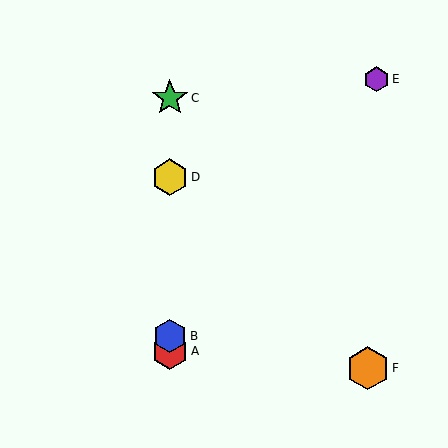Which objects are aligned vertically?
Objects A, B, C, D are aligned vertically.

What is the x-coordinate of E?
Object E is at x≈377.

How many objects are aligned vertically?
4 objects (A, B, C, D) are aligned vertically.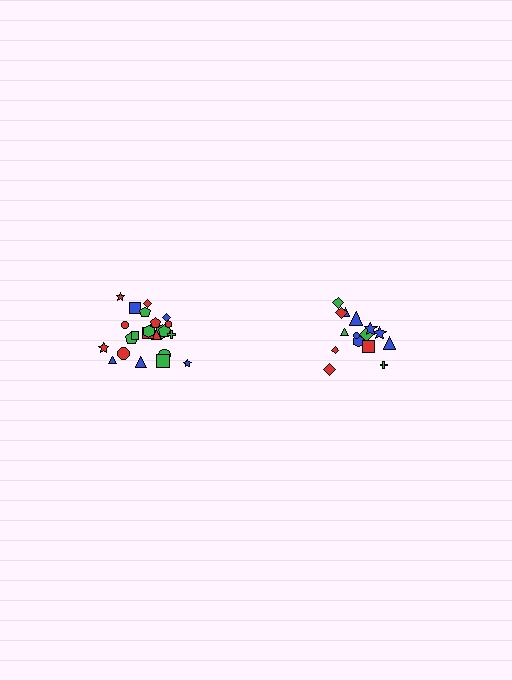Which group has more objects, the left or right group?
The left group.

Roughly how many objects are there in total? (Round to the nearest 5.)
Roughly 40 objects in total.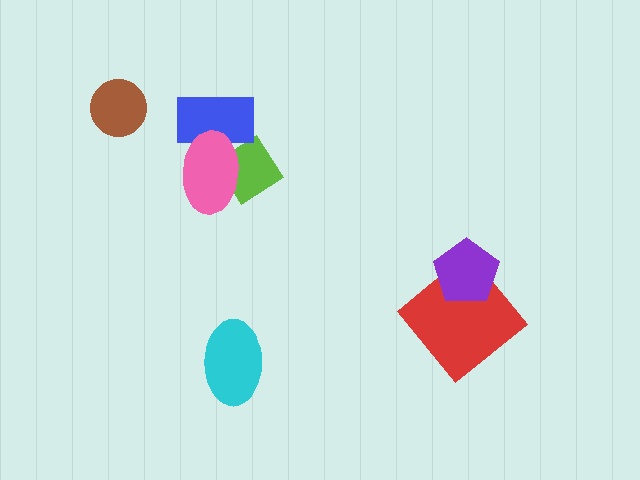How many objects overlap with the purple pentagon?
1 object overlaps with the purple pentagon.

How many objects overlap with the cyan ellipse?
0 objects overlap with the cyan ellipse.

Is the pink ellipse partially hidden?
No, no other shape covers it.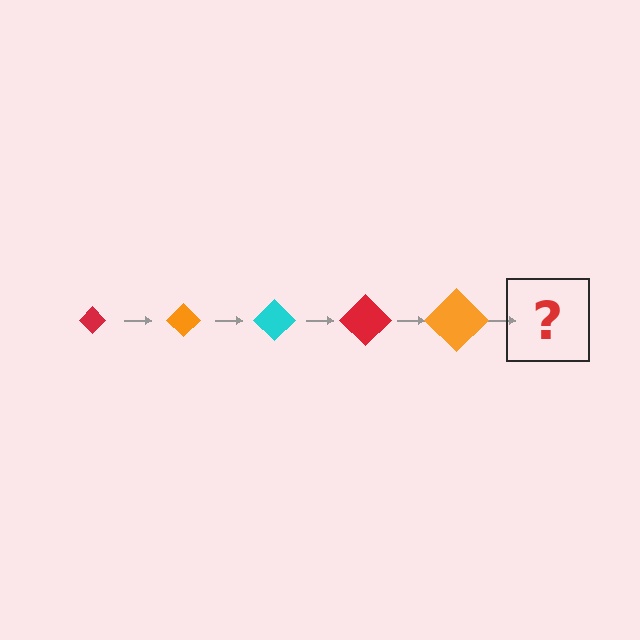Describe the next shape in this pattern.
It should be a cyan diamond, larger than the previous one.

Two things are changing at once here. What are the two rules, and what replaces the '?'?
The two rules are that the diamond grows larger each step and the color cycles through red, orange, and cyan. The '?' should be a cyan diamond, larger than the previous one.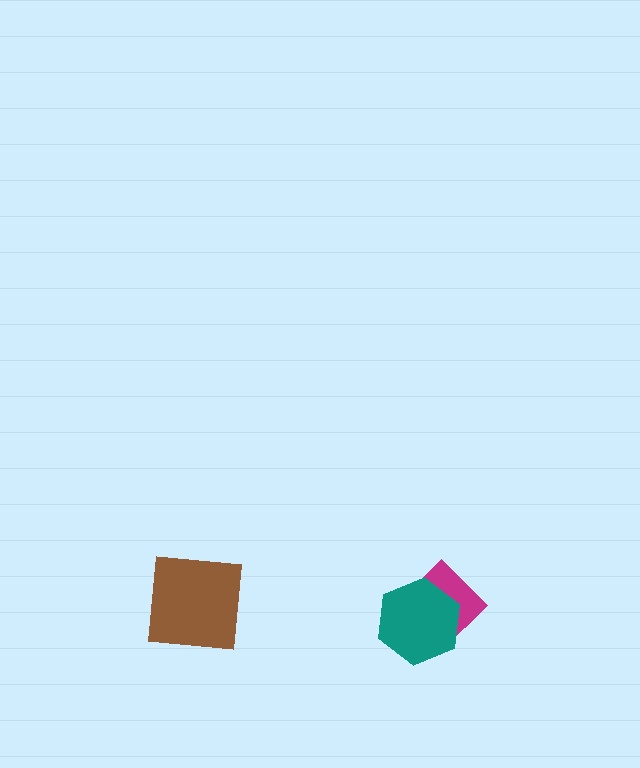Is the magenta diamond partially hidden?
Yes, it is partially covered by another shape.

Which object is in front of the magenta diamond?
The teal hexagon is in front of the magenta diamond.